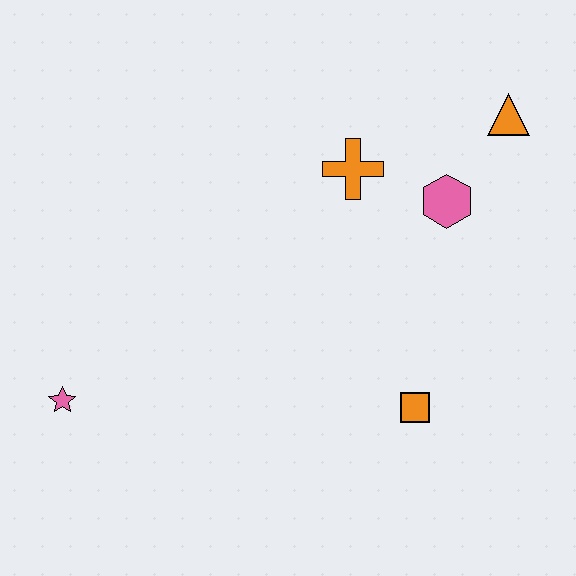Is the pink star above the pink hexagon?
No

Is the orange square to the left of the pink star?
No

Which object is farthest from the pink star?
The orange triangle is farthest from the pink star.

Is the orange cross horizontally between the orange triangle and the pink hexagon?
No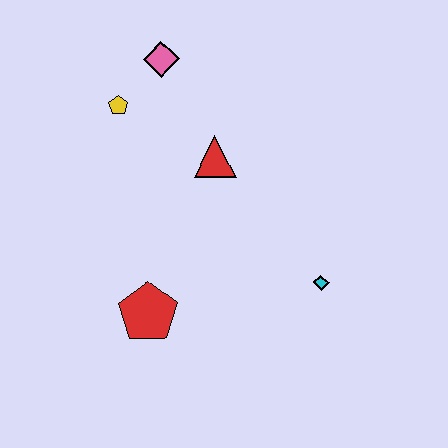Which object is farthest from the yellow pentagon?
The cyan diamond is farthest from the yellow pentagon.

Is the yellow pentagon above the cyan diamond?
Yes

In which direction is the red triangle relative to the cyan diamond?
The red triangle is above the cyan diamond.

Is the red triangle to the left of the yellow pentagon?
No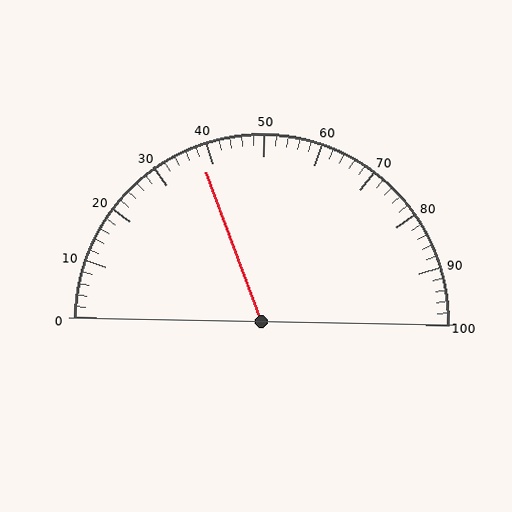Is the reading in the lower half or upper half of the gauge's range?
The reading is in the lower half of the range (0 to 100).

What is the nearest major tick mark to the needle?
The nearest major tick mark is 40.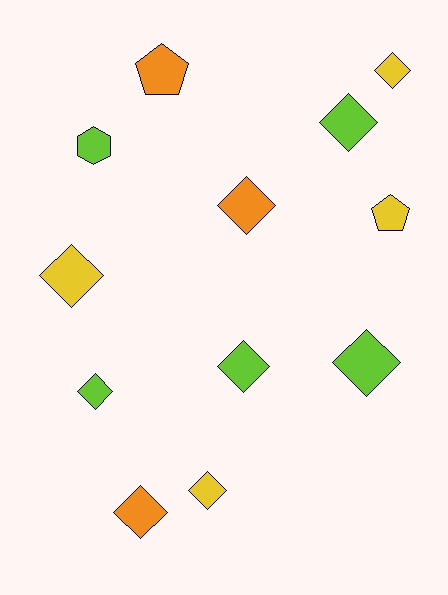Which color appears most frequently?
Lime, with 5 objects.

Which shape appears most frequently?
Diamond, with 9 objects.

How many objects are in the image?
There are 12 objects.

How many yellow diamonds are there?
There are 3 yellow diamonds.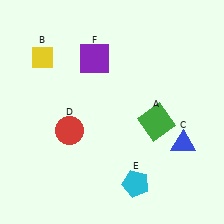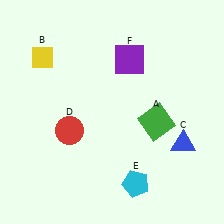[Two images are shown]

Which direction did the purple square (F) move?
The purple square (F) moved right.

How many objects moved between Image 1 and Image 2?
1 object moved between the two images.